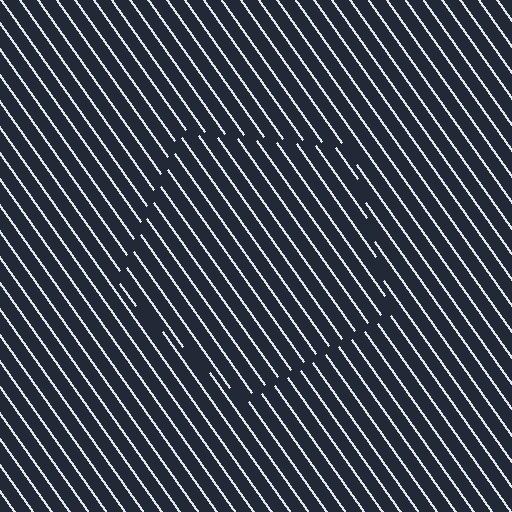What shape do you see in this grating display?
An illusory pentagon. The interior of the shape contains the same grating, shifted by half a period — the contour is defined by the phase discontinuity where line-ends from the inner and outer gratings abut.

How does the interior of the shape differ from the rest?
The interior of the shape contains the same grating, shifted by half a period — the contour is defined by the phase discontinuity where line-ends from the inner and outer gratings abut.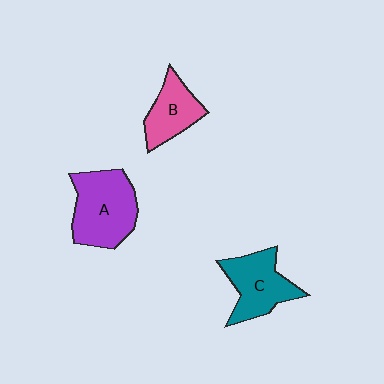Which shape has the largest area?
Shape A (purple).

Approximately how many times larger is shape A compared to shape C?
Approximately 1.3 times.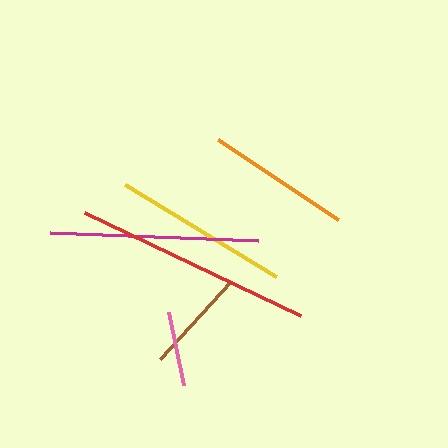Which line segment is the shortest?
The pink line is the shortest at approximately 74 pixels.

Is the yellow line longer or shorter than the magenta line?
The magenta line is longer than the yellow line.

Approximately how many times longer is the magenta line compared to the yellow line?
The magenta line is approximately 1.2 times the length of the yellow line.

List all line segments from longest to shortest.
From longest to shortest: red, magenta, yellow, orange, brown, pink.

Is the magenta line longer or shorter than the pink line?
The magenta line is longer than the pink line.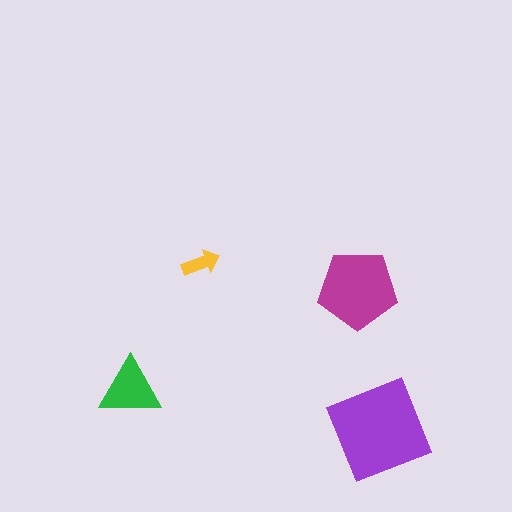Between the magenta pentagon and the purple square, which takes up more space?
The purple square.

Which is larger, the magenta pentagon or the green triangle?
The magenta pentagon.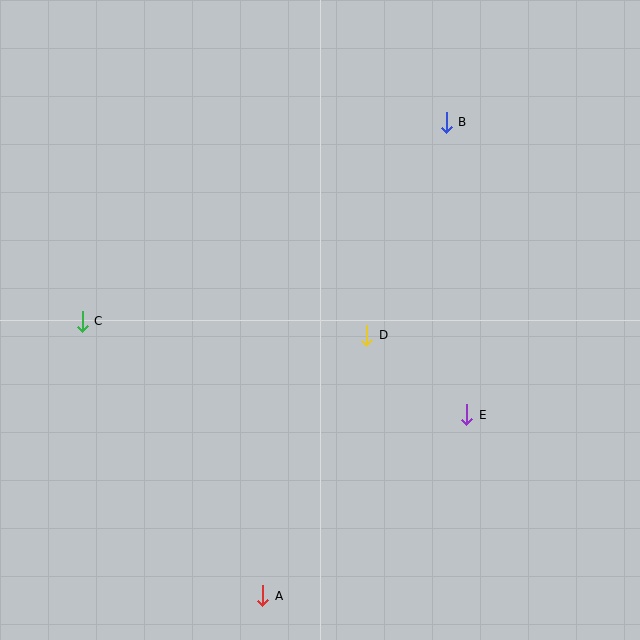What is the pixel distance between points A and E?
The distance between A and E is 273 pixels.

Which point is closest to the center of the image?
Point D at (367, 335) is closest to the center.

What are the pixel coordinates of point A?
Point A is at (263, 596).